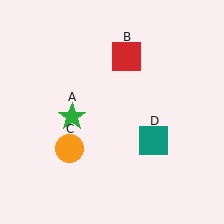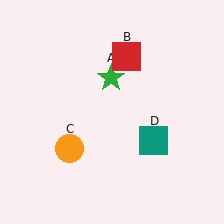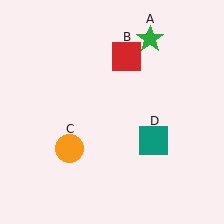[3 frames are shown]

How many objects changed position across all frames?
1 object changed position: green star (object A).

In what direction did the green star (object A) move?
The green star (object A) moved up and to the right.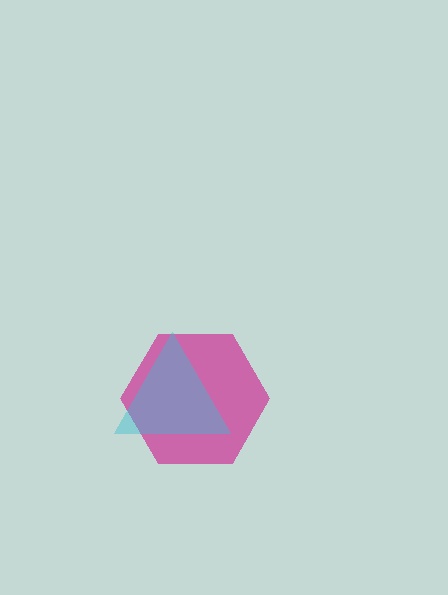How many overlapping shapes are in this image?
There are 2 overlapping shapes in the image.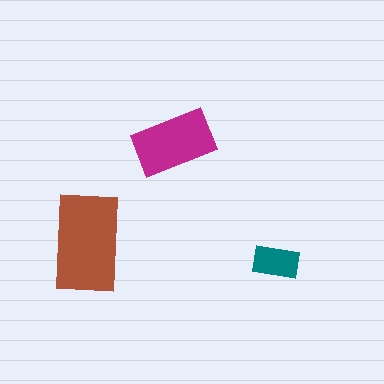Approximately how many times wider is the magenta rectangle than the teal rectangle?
About 2 times wider.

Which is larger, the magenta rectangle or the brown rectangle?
The brown one.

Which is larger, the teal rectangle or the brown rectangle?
The brown one.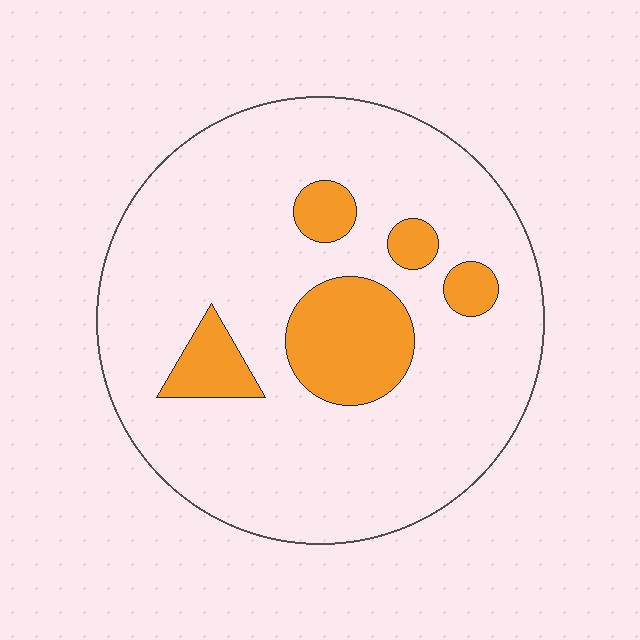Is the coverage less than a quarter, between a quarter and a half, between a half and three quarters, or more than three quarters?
Less than a quarter.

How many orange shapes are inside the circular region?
5.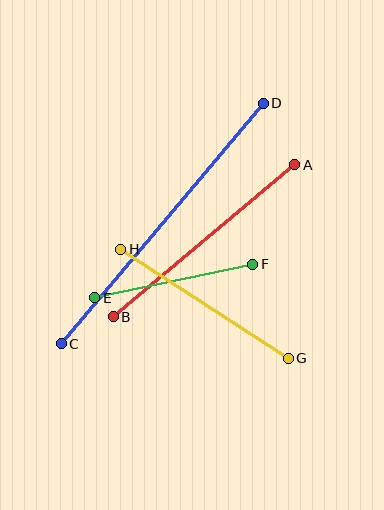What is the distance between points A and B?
The distance is approximately 237 pixels.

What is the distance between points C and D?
The distance is approximately 314 pixels.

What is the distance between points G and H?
The distance is approximately 200 pixels.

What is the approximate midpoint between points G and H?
The midpoint is at approximately (205, 304) pixels.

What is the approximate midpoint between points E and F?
The midpoint is at approximately (174, 281) pixels.